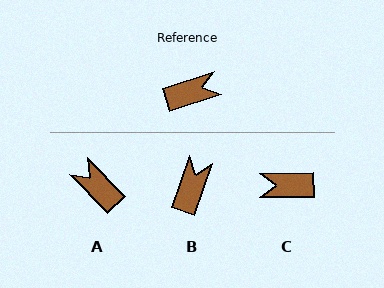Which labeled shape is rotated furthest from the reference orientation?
C, about 162 degrees away.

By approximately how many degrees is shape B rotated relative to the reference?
Approximately 54 degrees counter-clockwise.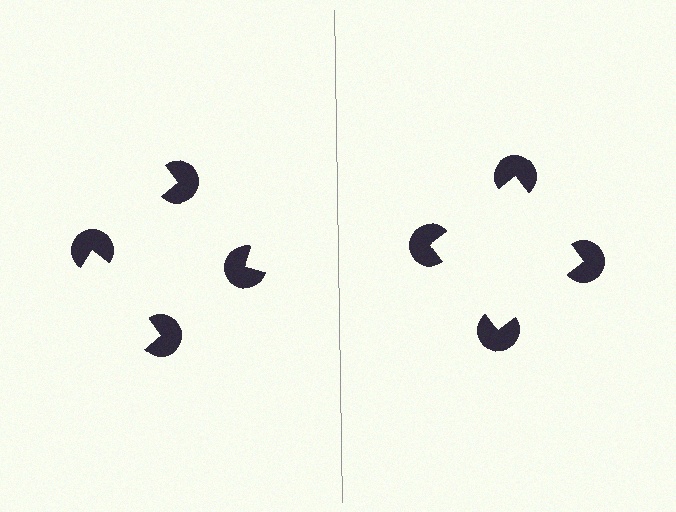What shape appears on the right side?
An illusory square.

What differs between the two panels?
The pac-man discs are positioned identically on both sides; only the wedge orientations differ. On the right they align to a square; on the left they are misaligned.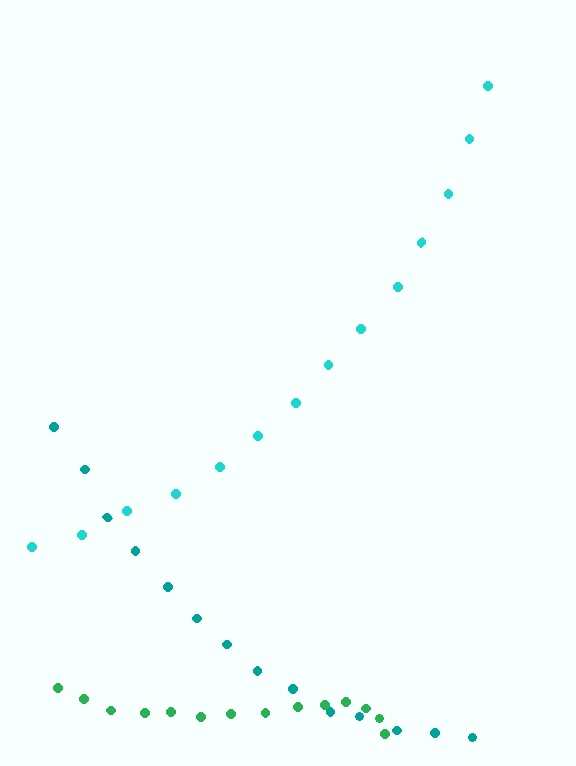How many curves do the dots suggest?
There are 3 distinct paths.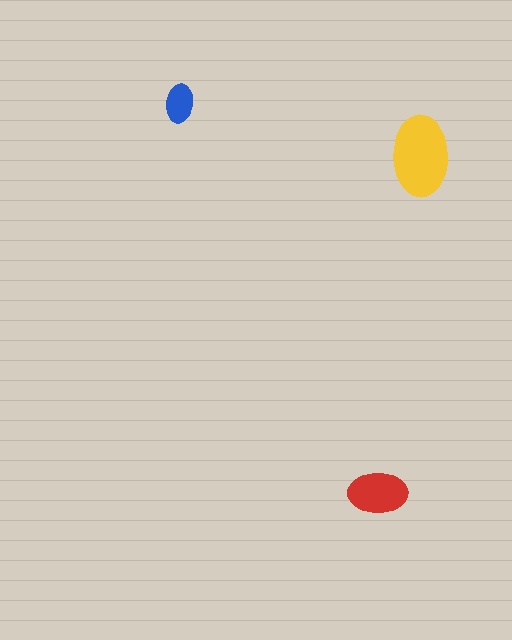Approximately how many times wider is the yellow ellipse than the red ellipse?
About 1.5 times wider.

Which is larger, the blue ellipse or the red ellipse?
The red one.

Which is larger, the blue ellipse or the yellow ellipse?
The yellow one.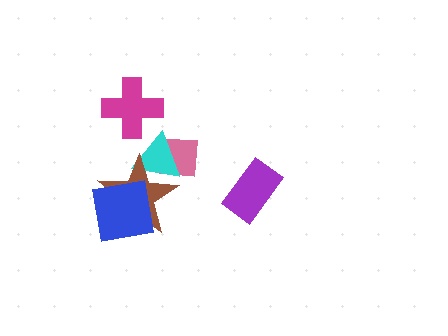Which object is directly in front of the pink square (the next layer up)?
The cyan triangle is directly in front of the pink square.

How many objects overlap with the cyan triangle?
2 objects overlap with the cyan triangle.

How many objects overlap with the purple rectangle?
0 objects overlap with the purple rectangle.